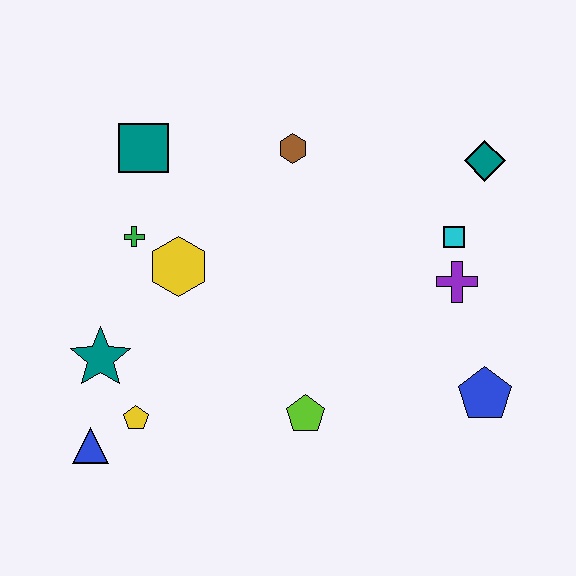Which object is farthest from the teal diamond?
The blue triangle is farthest from the teal diamond.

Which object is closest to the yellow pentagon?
The blue triangle is closest to the yellow pentagon.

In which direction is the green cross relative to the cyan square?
The green cross is to the left of the cyan square.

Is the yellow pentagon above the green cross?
No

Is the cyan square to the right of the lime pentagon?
Yes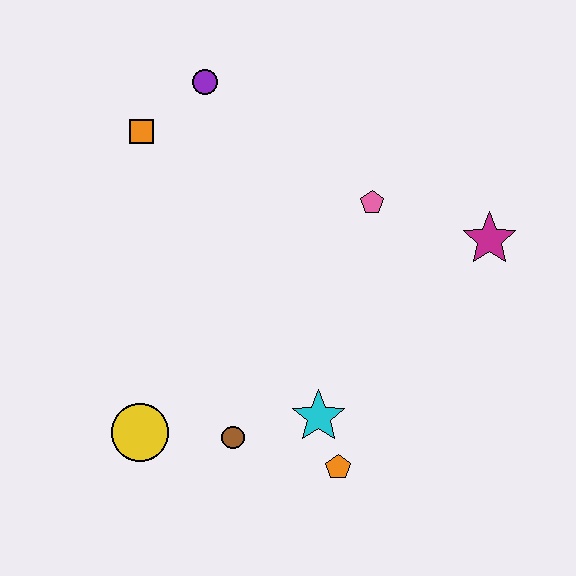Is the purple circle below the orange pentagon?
No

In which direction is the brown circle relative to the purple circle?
The brown circle is below the purple circle.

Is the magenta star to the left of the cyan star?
No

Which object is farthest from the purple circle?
The orange pentagon is farthest from the purple circle.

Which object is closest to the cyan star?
The orange pentagon is closest to the cyan star.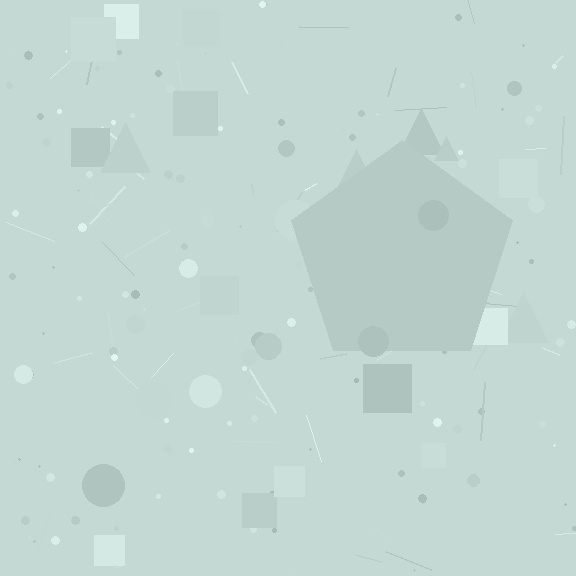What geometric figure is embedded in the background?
A pentagon is embedded in the background.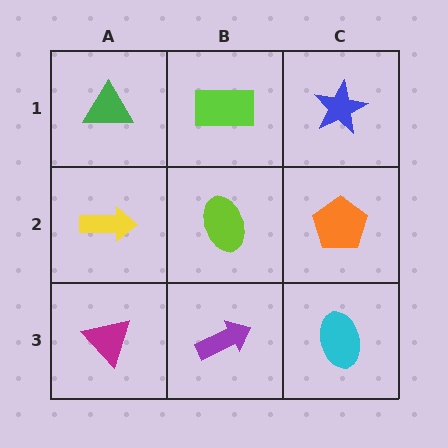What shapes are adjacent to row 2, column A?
A green triangle (row 1, column A), a magenta triangle (row 3, column A), a lime ellipse (row 2, column B).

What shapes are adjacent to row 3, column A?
A yellow arrow (row 2, column A), a purple arrow (row 3, column B).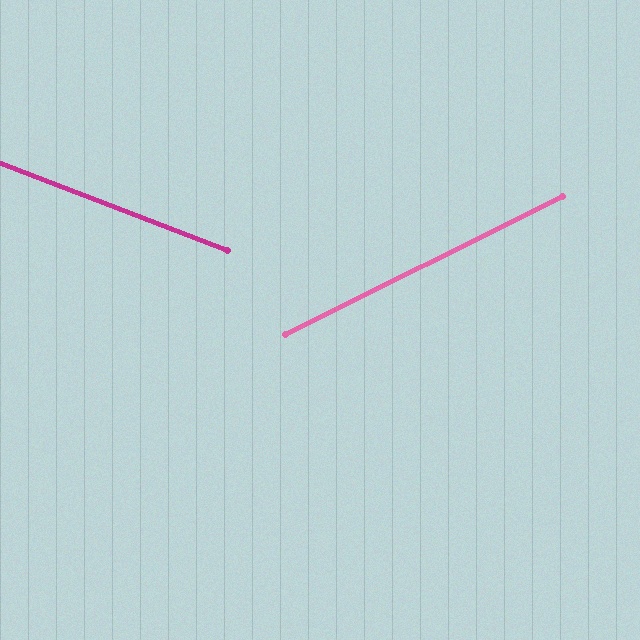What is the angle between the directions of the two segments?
Approximately 47 degrees.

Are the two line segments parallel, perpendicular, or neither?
Neither parallel nor perpendicular — they differ by about 47°.